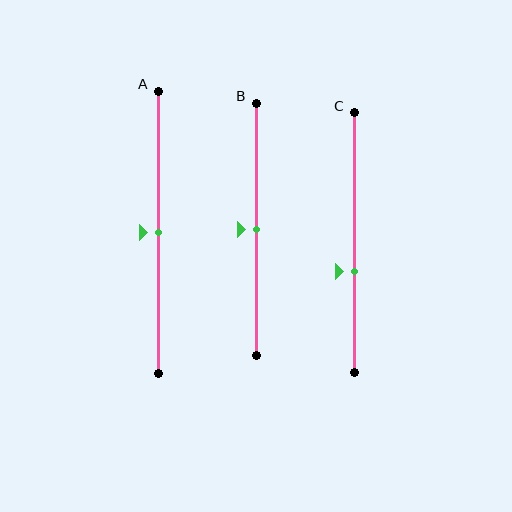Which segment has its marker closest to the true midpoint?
Segment A has its marker closest to the true midpoint.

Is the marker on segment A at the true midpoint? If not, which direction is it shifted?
Yes, the marker on segment A is at the true midpoint.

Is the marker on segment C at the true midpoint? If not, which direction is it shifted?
No, the marker on segment C is shifted downward by about 11% of the segment length.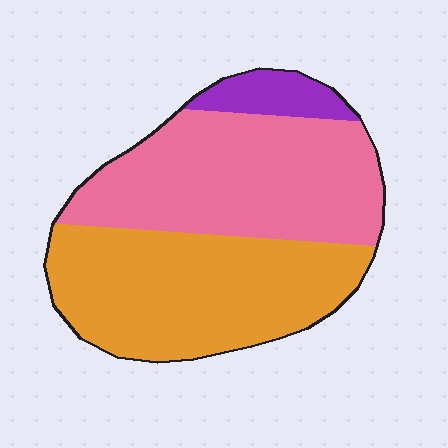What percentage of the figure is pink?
Pink covers around 45% of the figure.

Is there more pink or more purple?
Pink.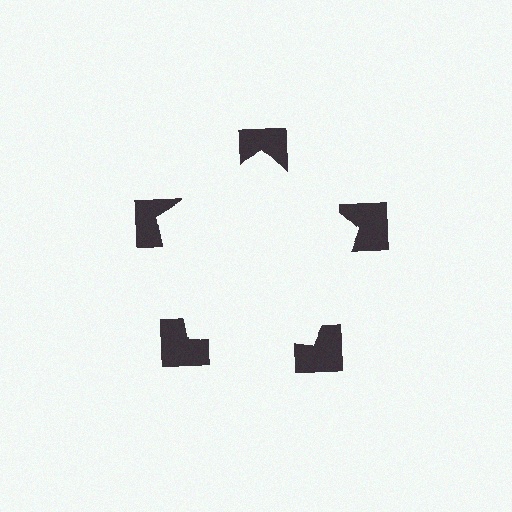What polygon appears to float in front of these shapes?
An illusory pentagon — its edges are inferred from the aligned wedge cuts in the notched squares, not physically drawn.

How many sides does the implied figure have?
5 sides.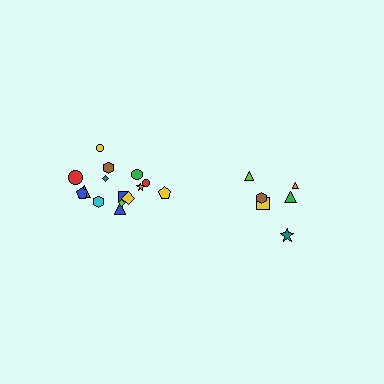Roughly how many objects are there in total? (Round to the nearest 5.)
Roughly 20 objects in total.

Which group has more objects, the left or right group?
The left group.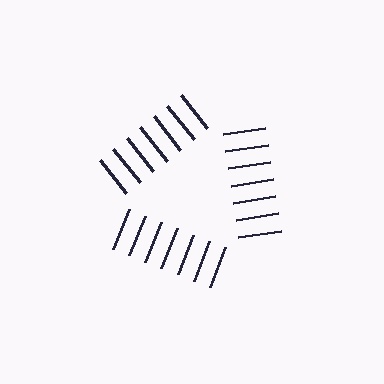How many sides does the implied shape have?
3 sides — the line-ends trace a triangle.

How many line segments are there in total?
21 — 7 along each of the 3 edges.